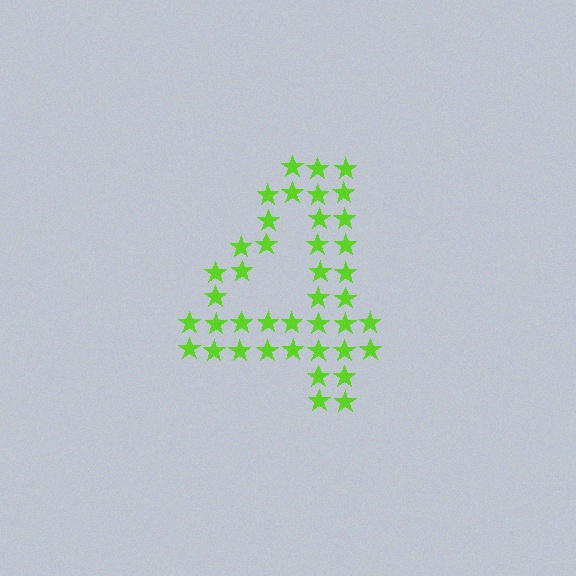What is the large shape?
The large shape is the digit 4.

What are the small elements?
The small elements are stars.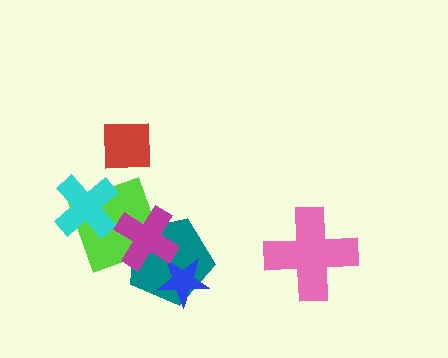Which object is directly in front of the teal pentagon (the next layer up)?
The blue star is directly in front of the teal pentagon.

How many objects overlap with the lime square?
3 objects overlap with the lime square.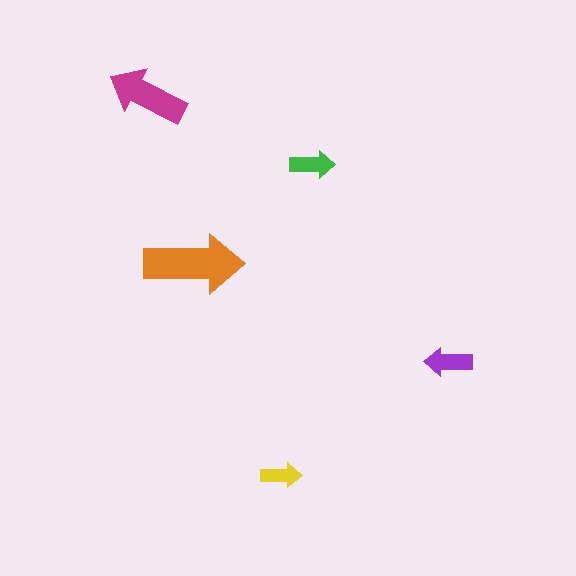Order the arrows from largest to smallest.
the orange one, the magenta one, the purple one, the green one, the yellow one.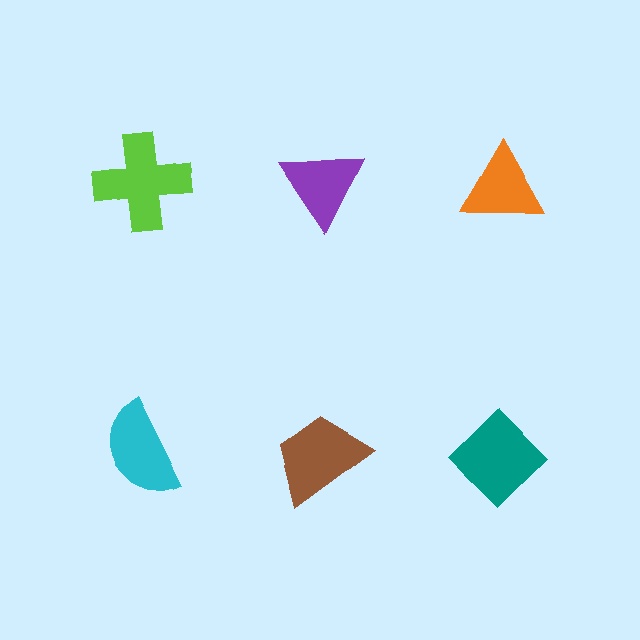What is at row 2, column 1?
A cyan semicircle.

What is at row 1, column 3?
An orange triangle.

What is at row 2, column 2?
A brown trapezoid.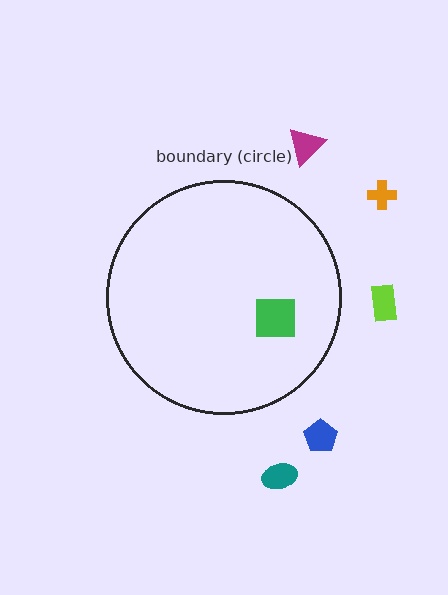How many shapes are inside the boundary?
1 inside, 5 outside.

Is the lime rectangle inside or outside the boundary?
Outside.